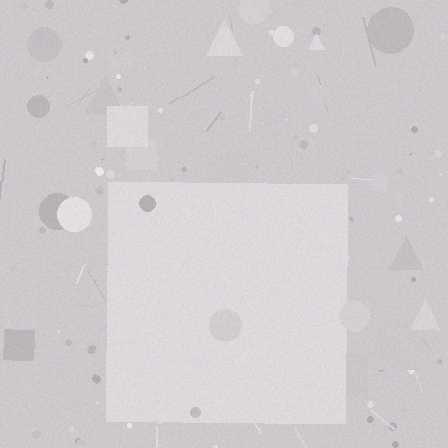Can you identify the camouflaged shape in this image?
The camouflaged shape is a square.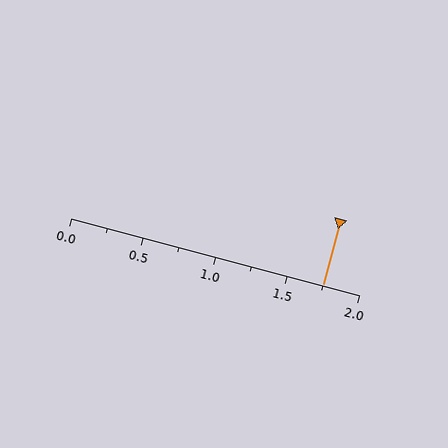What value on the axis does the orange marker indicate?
The marker indicates approximately 1.75.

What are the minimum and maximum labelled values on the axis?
The axis runs from 0.0 to 2.0.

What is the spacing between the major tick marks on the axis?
The major ticks are spaced 0.5 apart.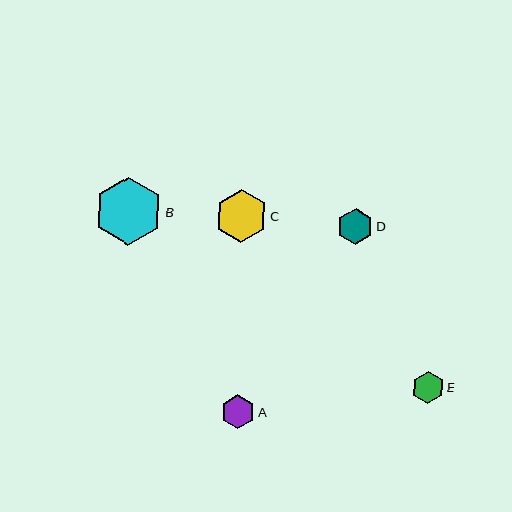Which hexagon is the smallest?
Hexagon E is the smallest with a size of approximately 32 pixels.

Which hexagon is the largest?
Hexagon B is the largest with a size of approximately 68 pixels.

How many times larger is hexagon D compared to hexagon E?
Hexagon D is approximately 1.1 times the size of hexagon E.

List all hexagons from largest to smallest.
From largest to smallest: B, C, D, A, E.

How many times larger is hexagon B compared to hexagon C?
Hexagon B is approximately 1.3 times the size of hexagon C.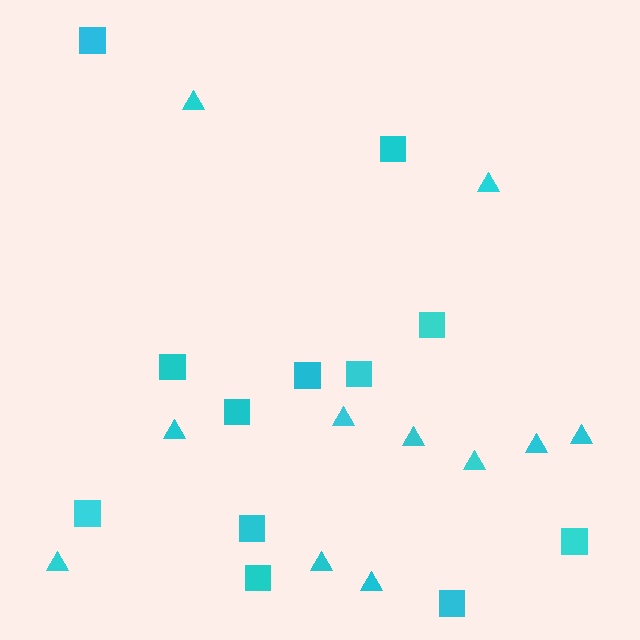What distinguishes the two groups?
There are 2 groups: one group of squares (12) and one group of triangles (11).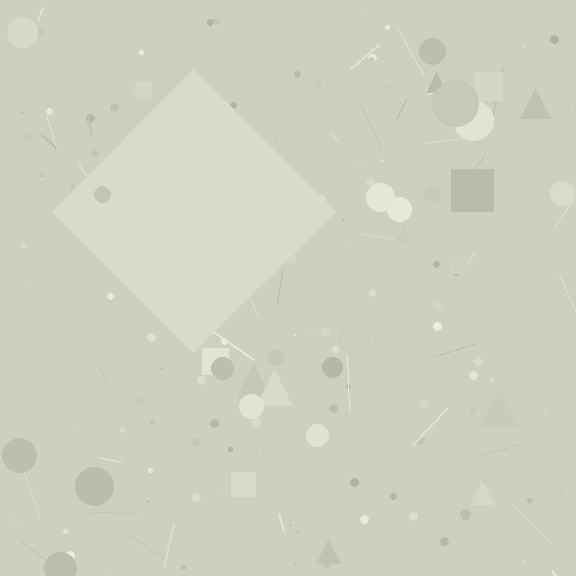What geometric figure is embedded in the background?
A diamond is embedded in the background.